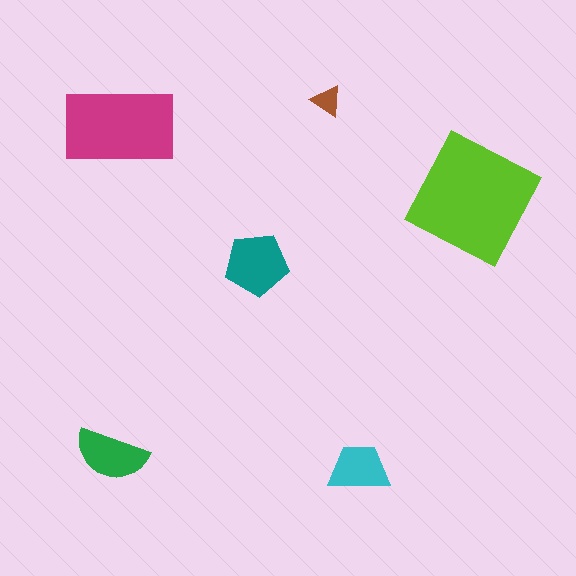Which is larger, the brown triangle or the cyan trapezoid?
The cyan trapezoid.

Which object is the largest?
The lime square.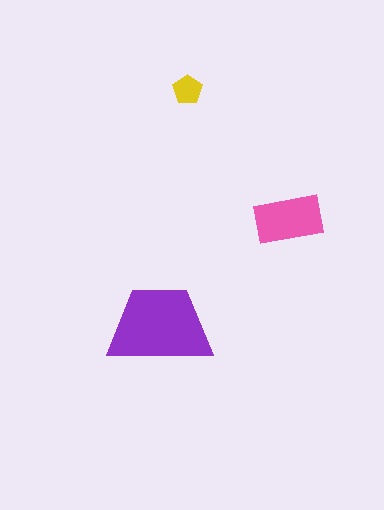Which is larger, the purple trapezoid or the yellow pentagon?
The purple trapezoid.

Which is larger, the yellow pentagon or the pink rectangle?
The pink rectangle.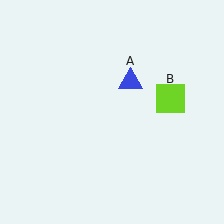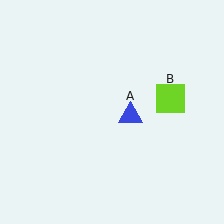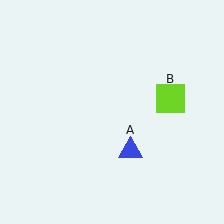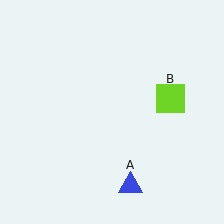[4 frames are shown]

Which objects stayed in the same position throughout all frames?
Lime square (object B) remained stationary.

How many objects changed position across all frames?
1 object changed position: blue triangle (object A).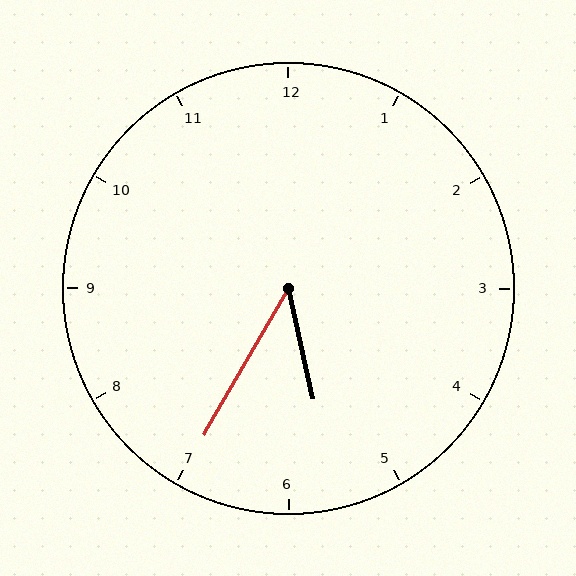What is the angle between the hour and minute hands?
Approximately 42 degrees.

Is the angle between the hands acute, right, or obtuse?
It is acute.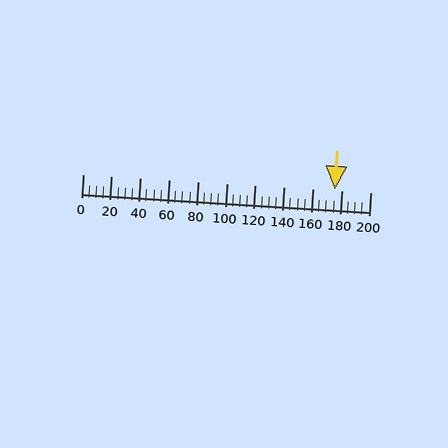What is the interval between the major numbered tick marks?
The major tick marks are spaced 20 units apart.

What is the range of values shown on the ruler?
The ruler shows values from 0 to 200.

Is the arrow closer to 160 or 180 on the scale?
The arrow is closer to 180.